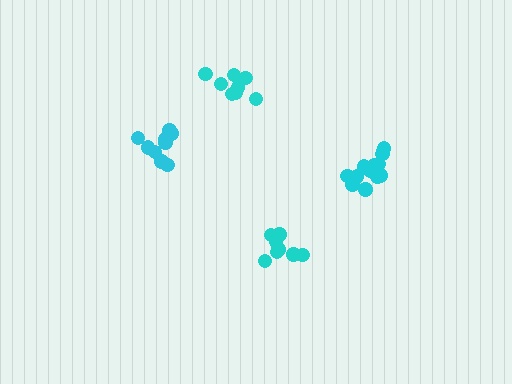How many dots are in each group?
Group 1: 9 dots, Group 2: 13 dots, Group 3: 8 dots, Group 4: 9 dots (39 total).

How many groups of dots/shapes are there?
There are 4 groups.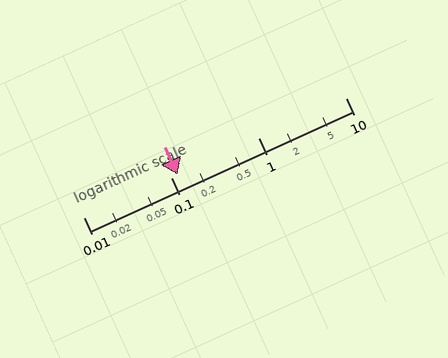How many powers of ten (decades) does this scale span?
The scale spans 3 decades, from 0.01 to 10.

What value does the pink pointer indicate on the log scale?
The pointer indicates approximately 0.12.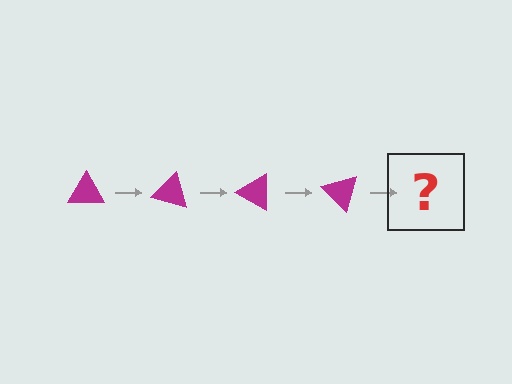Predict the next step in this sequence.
The next step is a magenta triangle rotated 60 degrees.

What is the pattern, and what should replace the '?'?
The pattern is that the triangle rotates 15 degrees each step. The '?' should be a magenta triangle rotated 60 degrees.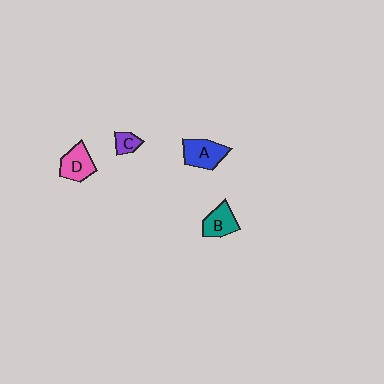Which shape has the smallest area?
Shape C (purple).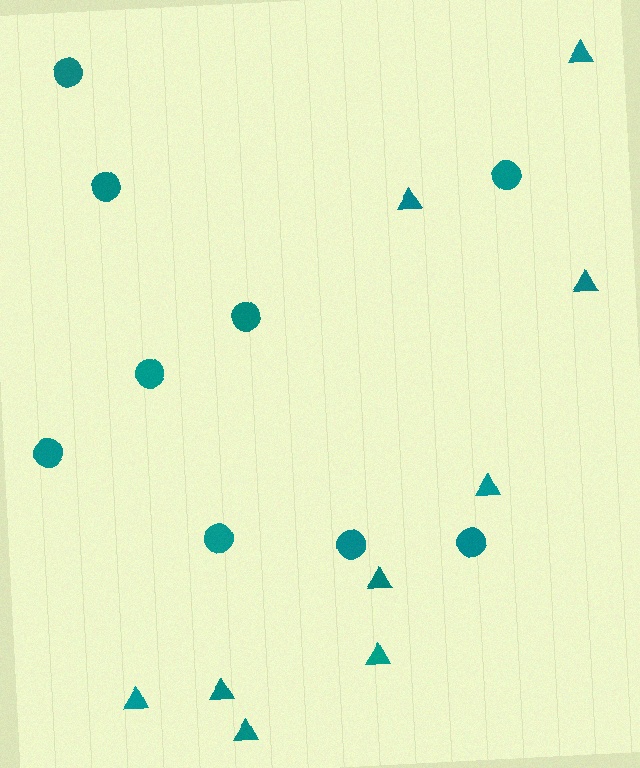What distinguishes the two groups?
There are 2 groups: one group of triangles (9) and one group of circles (9).